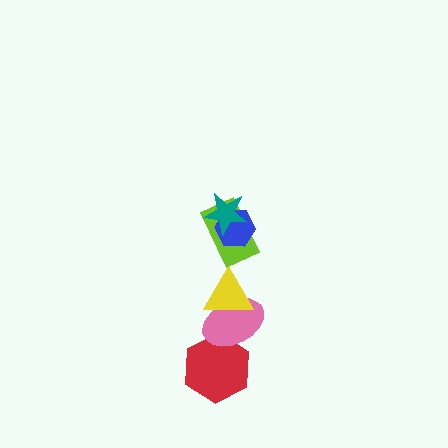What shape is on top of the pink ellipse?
The yellow triangle is on top of the pink ellipse.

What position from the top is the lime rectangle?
The lime rectangle is 3rd from the top.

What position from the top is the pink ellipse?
The pink ellipse is 5th from the top.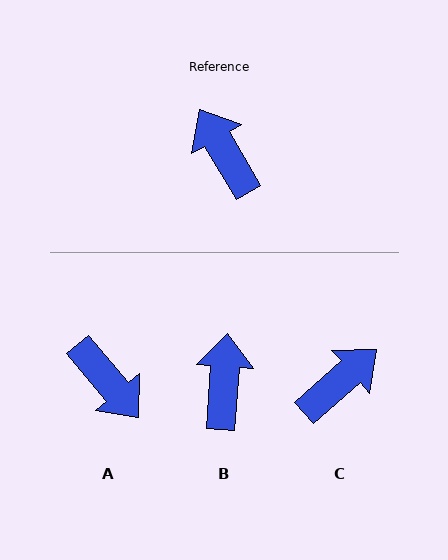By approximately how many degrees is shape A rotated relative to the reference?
Approximately 170 degrees clockwise.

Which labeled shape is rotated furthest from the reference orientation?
A, about 170 degrees away.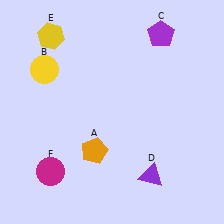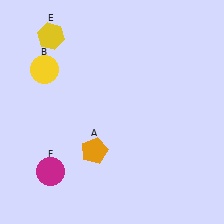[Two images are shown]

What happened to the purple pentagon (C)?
The purple pentagon (C) was removed in Image 2. It was in the top-right area of Image 1.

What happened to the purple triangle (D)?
The purple triangle (D) was removed in Image 2. It was in the bottom-right area of Image 1.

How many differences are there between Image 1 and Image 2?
There are 2 differences between the two images.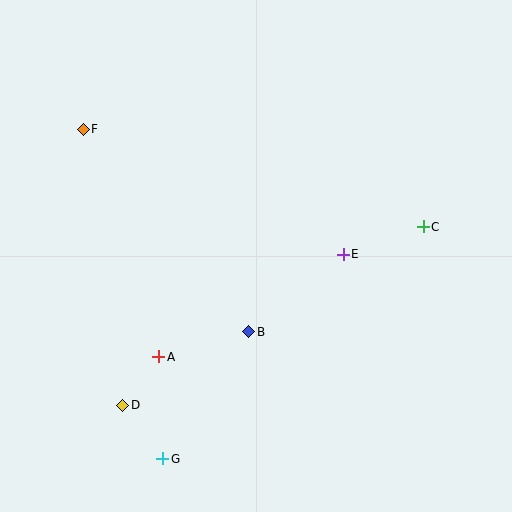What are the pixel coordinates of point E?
Point E is at (343, 254).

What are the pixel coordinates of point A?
Point A is at (159, 357).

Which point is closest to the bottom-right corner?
Point C is closest to the bottom-right corner.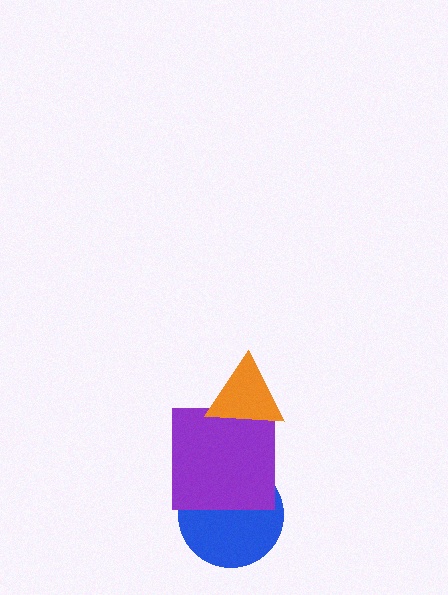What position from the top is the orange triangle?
The orange triangle is 1st from the top.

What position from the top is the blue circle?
The blue circle is 3rd from the top.